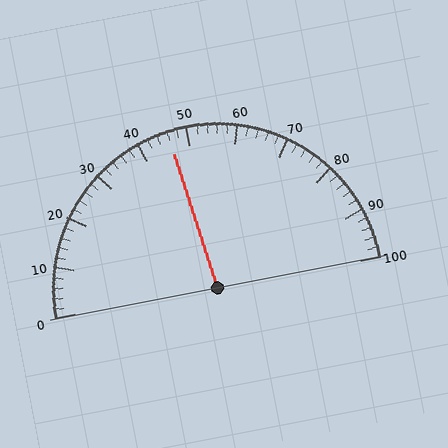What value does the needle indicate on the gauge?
The needle indicates approximately 46.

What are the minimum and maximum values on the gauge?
The gauge ranges from 0 to 100.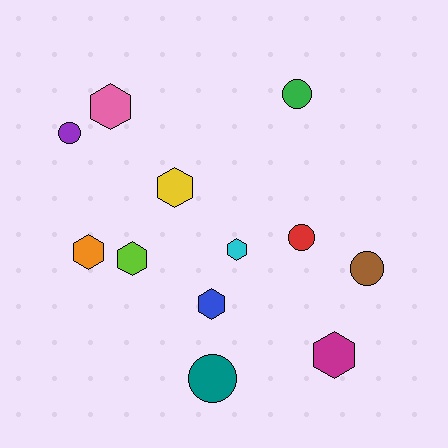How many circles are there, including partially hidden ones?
There are 5 circles.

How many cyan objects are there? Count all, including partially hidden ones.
There is 1 cyan object.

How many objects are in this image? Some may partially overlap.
There are 12 objects.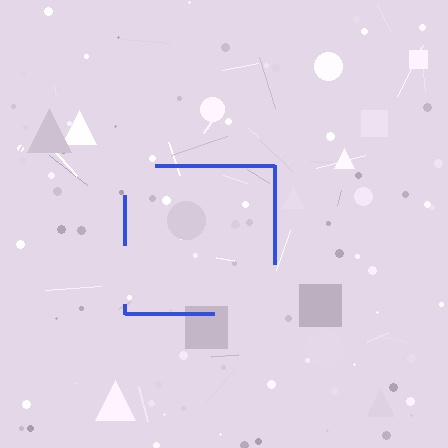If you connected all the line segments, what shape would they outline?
They would outline a square.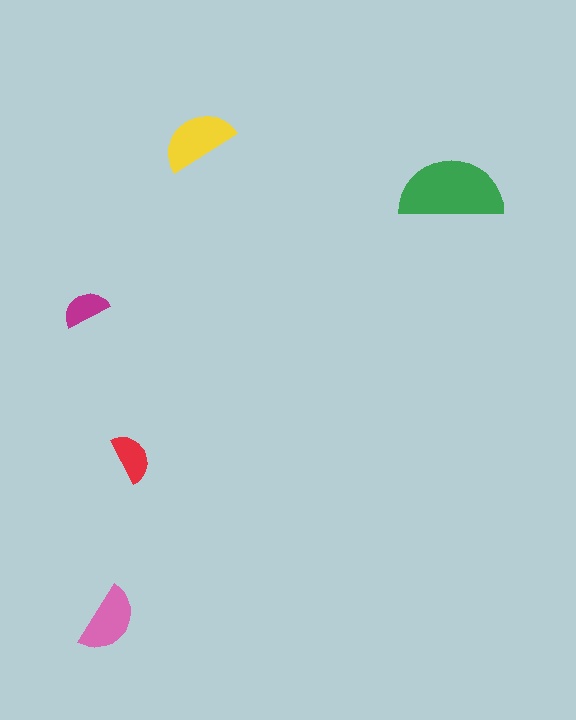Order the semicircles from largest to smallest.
the green one, the yellow one, the pink one, the red one, the magenta one.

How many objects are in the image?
There are 5 objects in the image.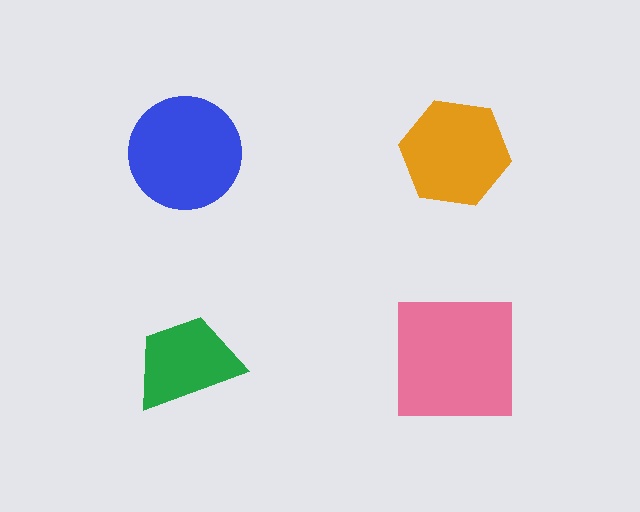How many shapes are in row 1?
2 shapes.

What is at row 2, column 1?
A green trapezoid.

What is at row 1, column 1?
A blue circle.